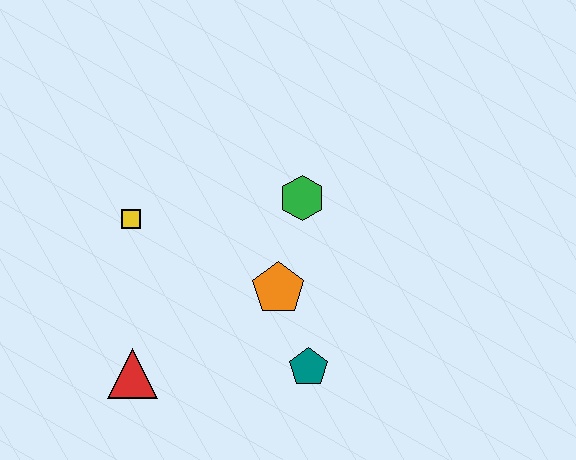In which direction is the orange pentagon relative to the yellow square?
The orange pentagon is to the right of the yellow square.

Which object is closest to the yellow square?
The red triangle is closest to the yellow square.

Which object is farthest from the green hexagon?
The red triangle is farthest from the green hexagon.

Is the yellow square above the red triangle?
Yes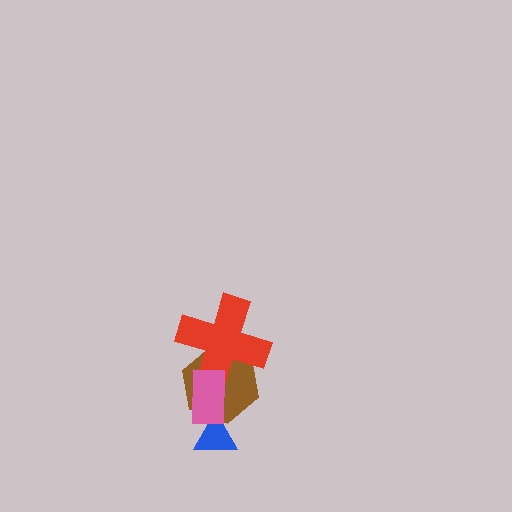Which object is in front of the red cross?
The pink rectangle is in front of the red cross.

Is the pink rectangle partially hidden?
No, no other shape covers it.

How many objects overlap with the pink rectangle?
3 objects overlap with the pink rectangle.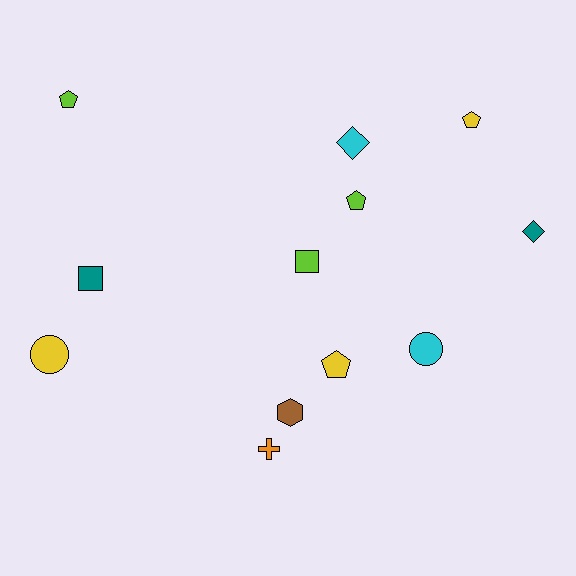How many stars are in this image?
There are no stars.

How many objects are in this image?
There are 12 objects.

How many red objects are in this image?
There are no red objects.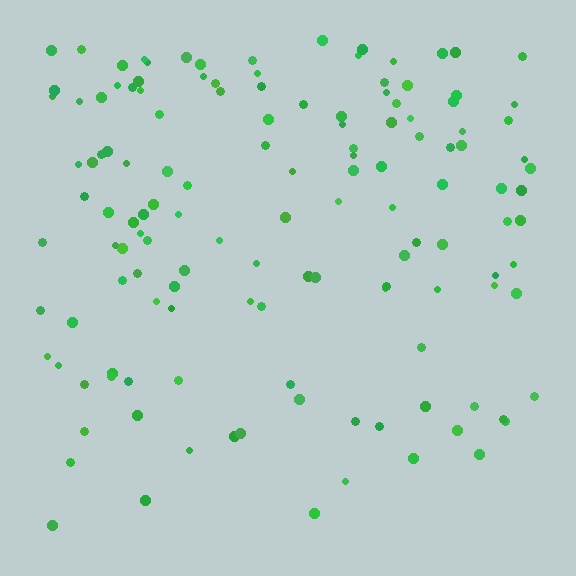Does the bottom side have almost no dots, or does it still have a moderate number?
Still a moderate number, just noticeably fewer than the top.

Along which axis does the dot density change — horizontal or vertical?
Vertical.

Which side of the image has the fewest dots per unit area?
The bottom.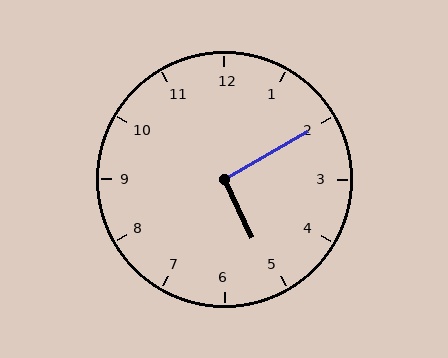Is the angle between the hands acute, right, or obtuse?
It is right.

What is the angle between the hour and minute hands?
Approximately 95 degrees.